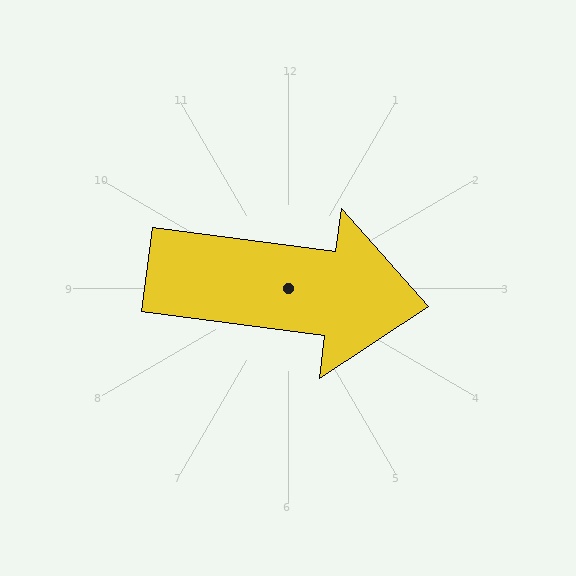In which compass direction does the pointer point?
East.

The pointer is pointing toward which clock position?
Roughly 3 o'clock.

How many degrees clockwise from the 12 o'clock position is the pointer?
Approximately 97 degrees.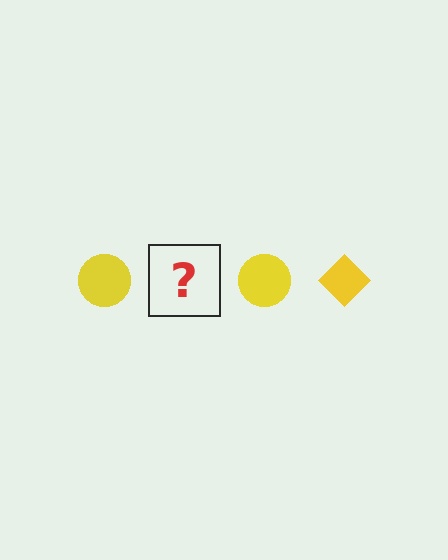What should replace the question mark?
The question mark should be replaced with a yellow diamond.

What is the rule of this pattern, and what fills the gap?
The rule is that the pattern cycles through circle, diamond shapes in yellow. The gap should be filled with a yellow diamond.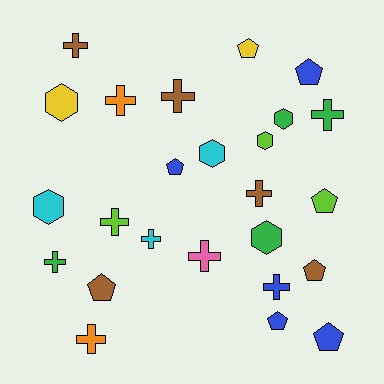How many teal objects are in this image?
There are no teal objects.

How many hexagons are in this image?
There are 6 hexagons.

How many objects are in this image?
There are 25 objects.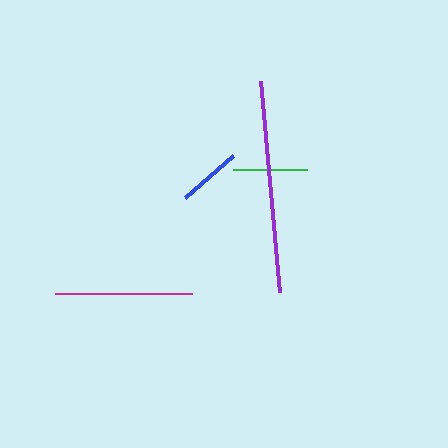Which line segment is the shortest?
The blue line is the shortest at approximately 64 pixels.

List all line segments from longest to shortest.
From longest to shortest: purple, magenta, green, blue.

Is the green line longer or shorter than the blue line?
The green line is longer than the blue line.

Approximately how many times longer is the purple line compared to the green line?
The purple line is approximately 2.8 times the length of the green line.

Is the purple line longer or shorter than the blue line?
The purple line is longer than the blue line.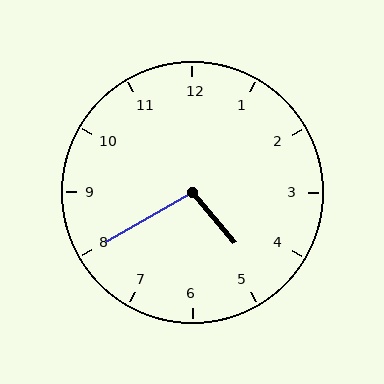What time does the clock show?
4:40.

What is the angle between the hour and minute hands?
Approximately 100 degrees.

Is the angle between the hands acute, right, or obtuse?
It is obtuse.